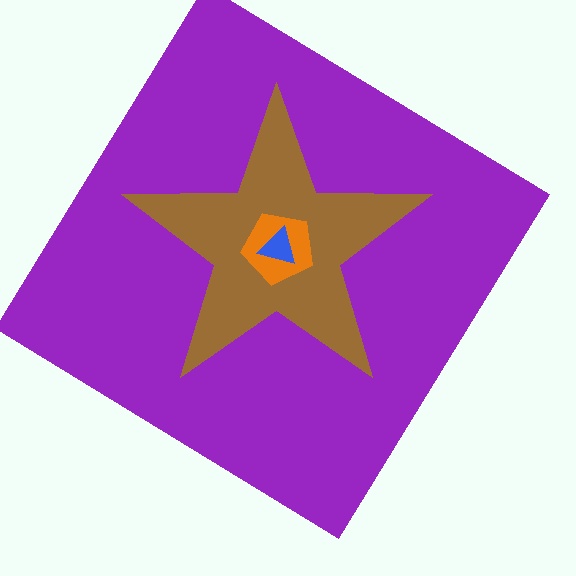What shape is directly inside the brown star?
The orange pentagon.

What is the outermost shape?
The purple diamond.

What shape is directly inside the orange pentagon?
The blue triangle.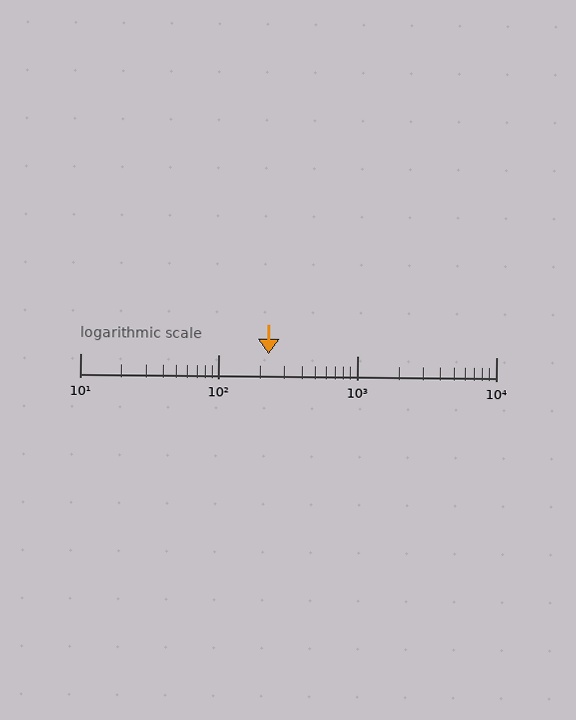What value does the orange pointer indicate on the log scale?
The pointer indicates approximately 230.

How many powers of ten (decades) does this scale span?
The scale spans 3 decades, from 10 to 10000.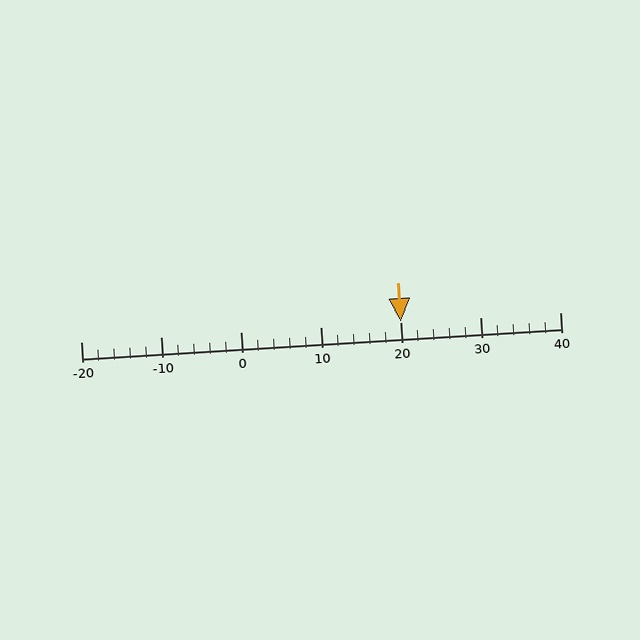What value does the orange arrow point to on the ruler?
The orange arrow points to approximately 20.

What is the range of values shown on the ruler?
The ruler shows values from -20 to 40.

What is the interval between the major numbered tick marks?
The major tick marks are spaced 10 units apart.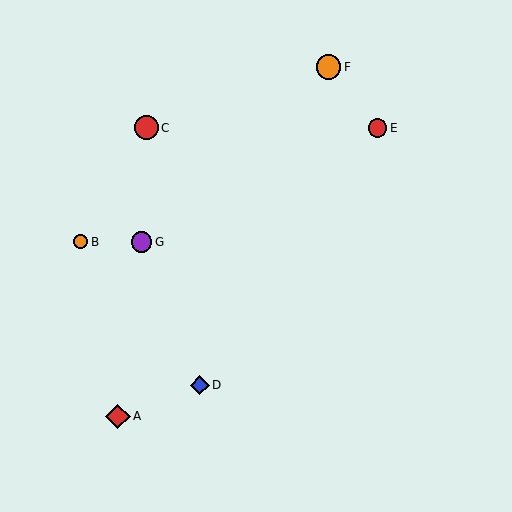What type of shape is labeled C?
Shape C is a red circle.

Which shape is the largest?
The orange circle (labeled F) is the largest.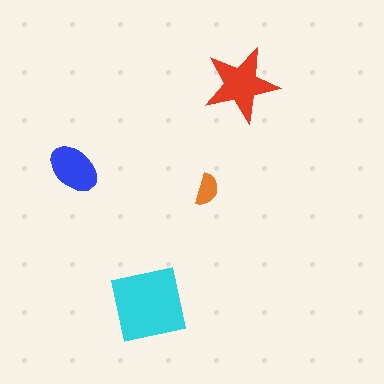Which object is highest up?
The red star is topmost.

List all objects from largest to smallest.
The cyan square, the red star, the blue ellipse, the orange semicircle.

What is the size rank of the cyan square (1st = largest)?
1st.